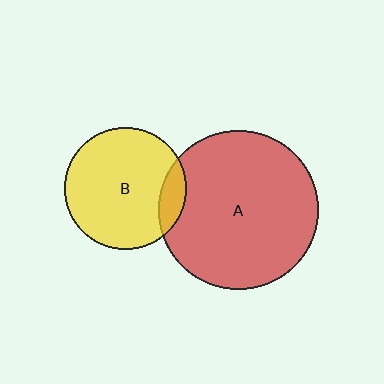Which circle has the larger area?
Circle A (red).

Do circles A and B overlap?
Yes.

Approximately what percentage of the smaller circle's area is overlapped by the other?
Approximately 10%.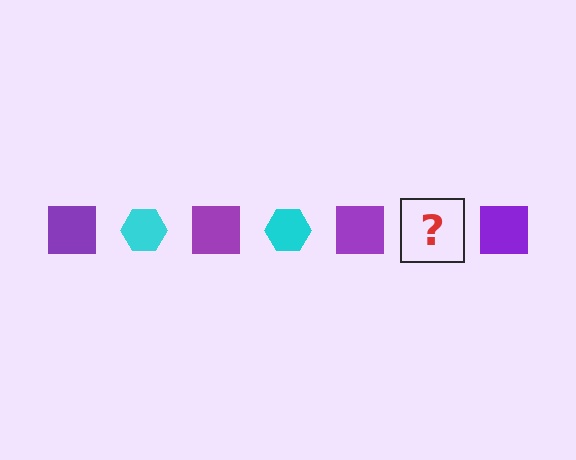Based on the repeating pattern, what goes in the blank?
The blank should be a cyan hexagon.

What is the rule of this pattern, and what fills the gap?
The rule is that the pattern alternates between purple square and cyan hexagon. The gap should be filled with a cyan hexagon.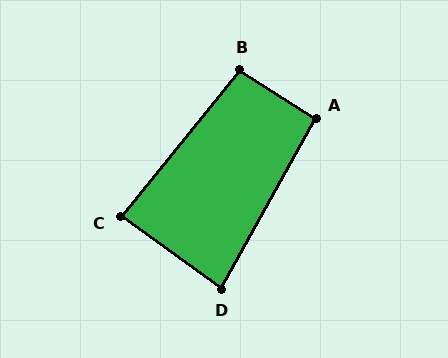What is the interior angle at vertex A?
Approximately 93 degrees (approximately right).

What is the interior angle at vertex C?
Approximately 87 degrees (approximately right).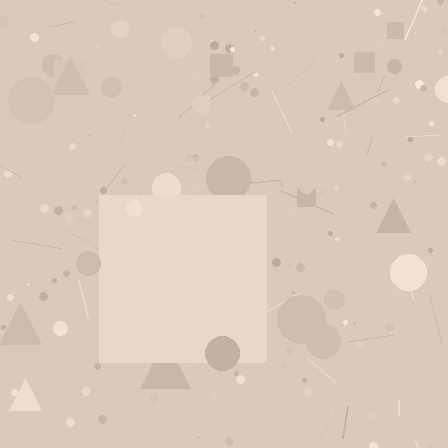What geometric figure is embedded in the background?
A square is embedded in the background.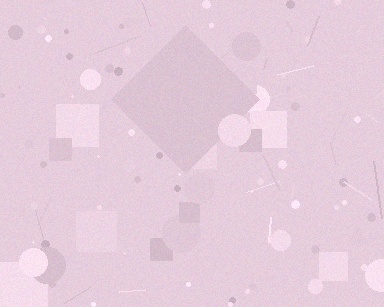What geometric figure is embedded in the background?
A diamond is embedded in the background.